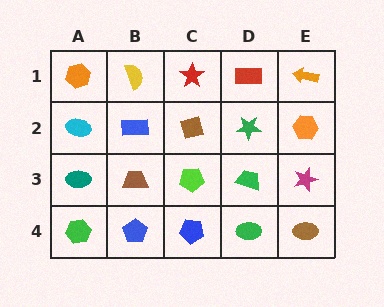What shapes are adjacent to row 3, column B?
A blue rectangle (row 2, column B), a blue pentagon (row 4, column B), a teal ellipse (row 3, column A), a lime pentagon (row 3, column C).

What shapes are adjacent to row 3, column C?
A brown square (row 2, column C), a blue pentagon (row 4, column C), a brown trapezoid (row 3, column B), a green trapezoid (row 3, column D).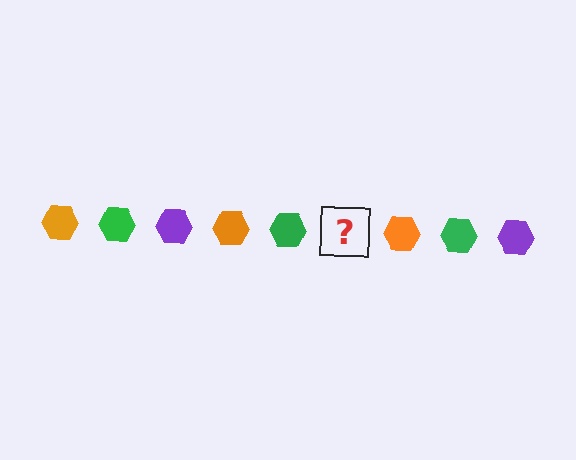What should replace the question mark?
The question mark should be replaced with a purple hexagon.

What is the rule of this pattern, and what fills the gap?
The rule is that the pattern cycles through orange, green, purple hexagons. The gap should be filled with a purple hexagon.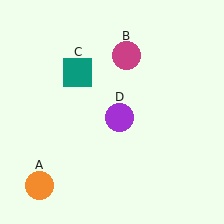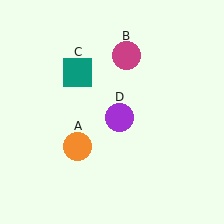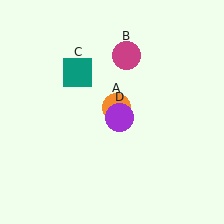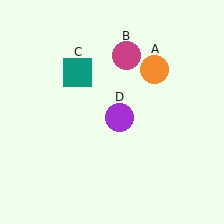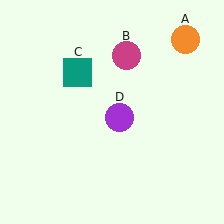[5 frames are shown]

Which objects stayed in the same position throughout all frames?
Magenta circle (object B) and teal square (object C) and purple circle (object D) remained stationary.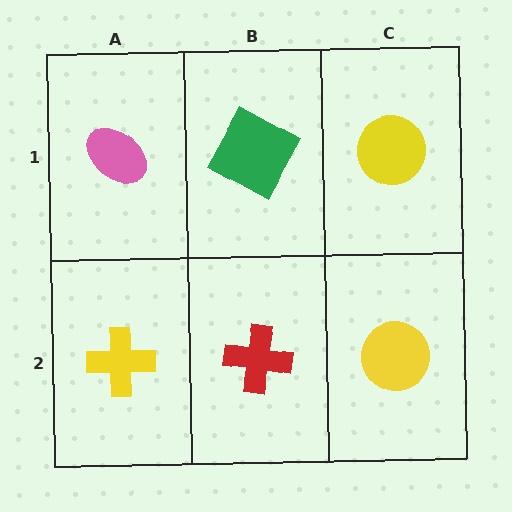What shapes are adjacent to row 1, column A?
A yellow cross (row 2, column A), a green square (row 1, column B).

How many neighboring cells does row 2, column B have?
3.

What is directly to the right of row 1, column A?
A green square.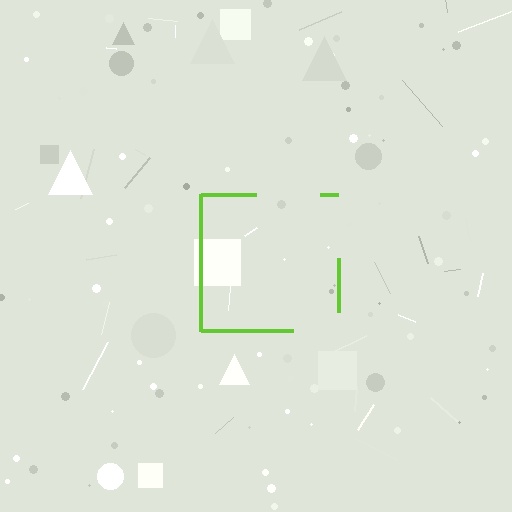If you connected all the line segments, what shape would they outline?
They would outline a square.